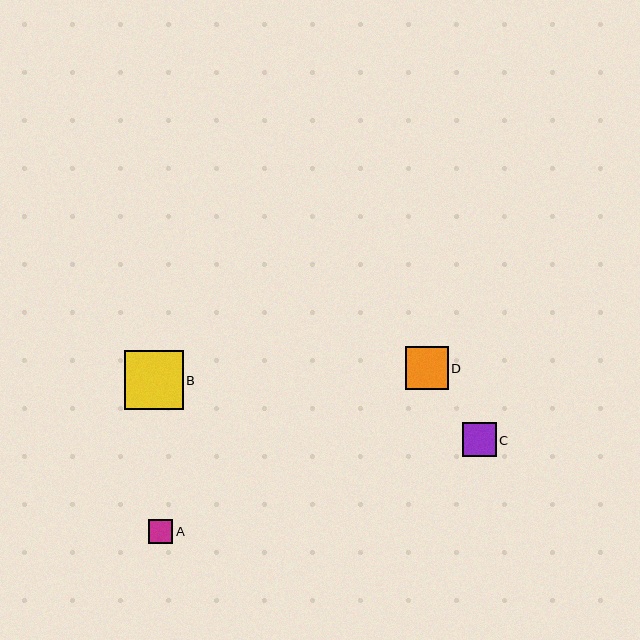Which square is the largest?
Square B is the largest with a size of approximately 59 pixels.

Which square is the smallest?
Square A is the smallest with a size of approximately 24 pixels.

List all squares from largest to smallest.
From largest to smallest: B, D, C, A.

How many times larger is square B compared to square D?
Square B is approximately 1.4 times the size of square D.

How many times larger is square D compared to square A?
Square D is approximately 1.8 times the size of square A.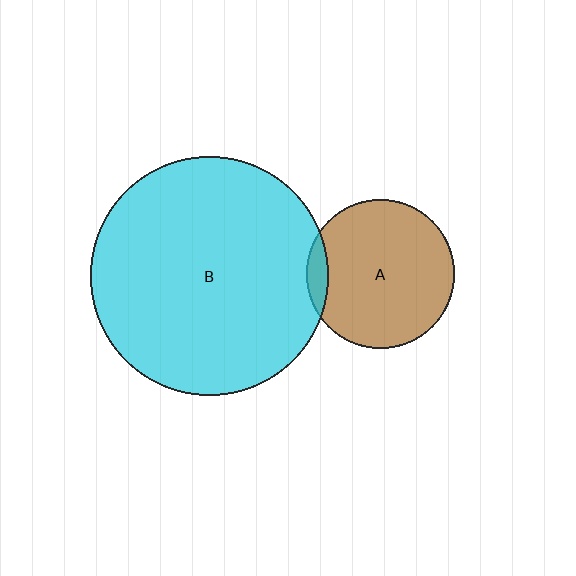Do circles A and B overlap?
Yes.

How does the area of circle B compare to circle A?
Approximately 2.6 times.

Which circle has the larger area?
Circle B (cyan).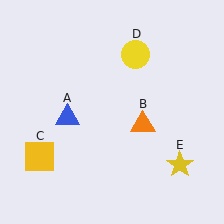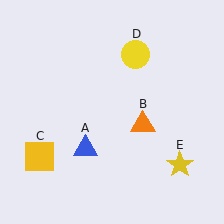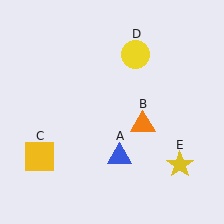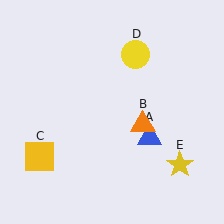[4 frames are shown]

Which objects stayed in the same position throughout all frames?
Orange triangle (object B) and yellow square (object C) and yellow circle (object D) and yellow star (object E) remained stationary.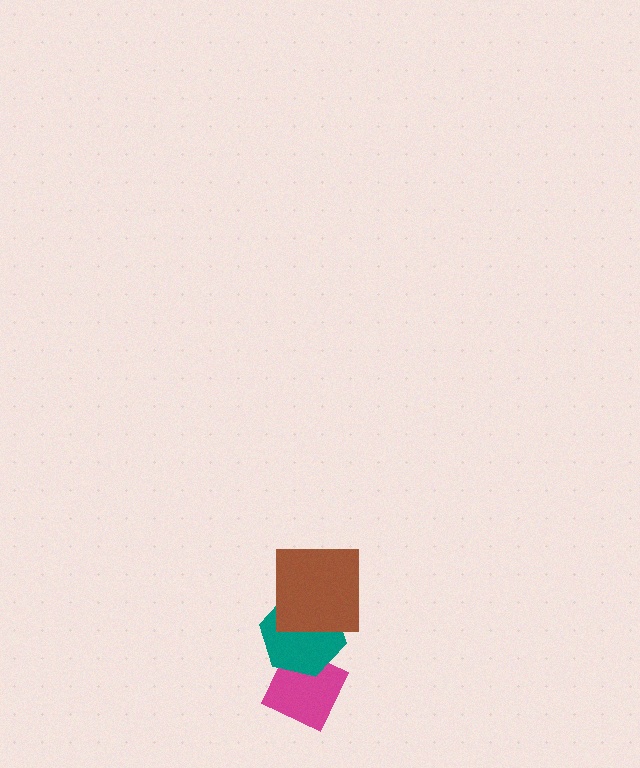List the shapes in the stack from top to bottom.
From top to bottom: the brown square, the teal hexagon, the magenta diamond.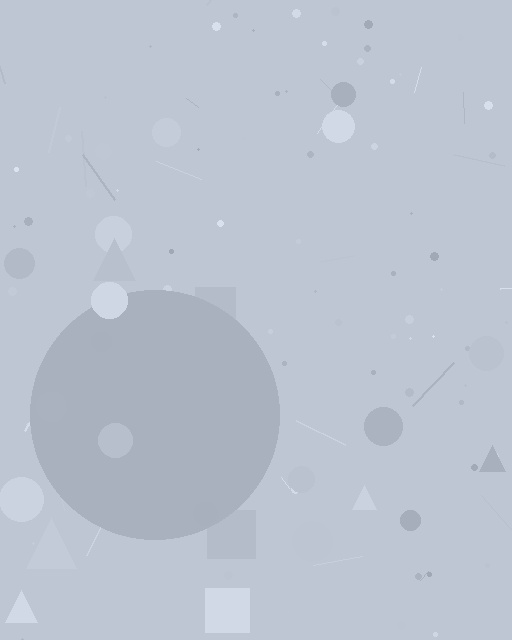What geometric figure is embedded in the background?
A circle is embedded in the background.